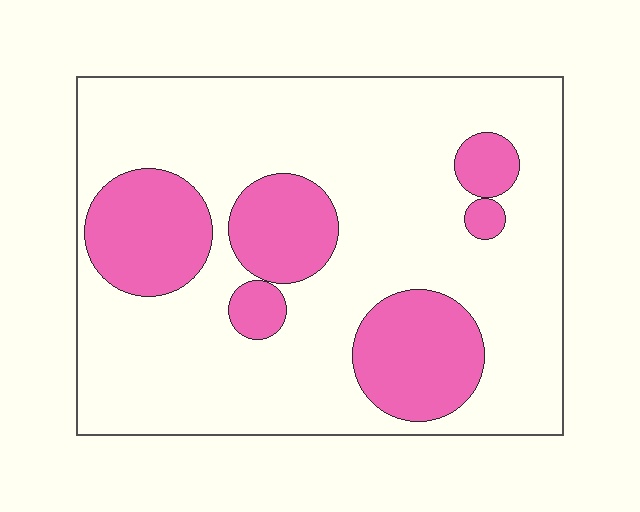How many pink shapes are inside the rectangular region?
6.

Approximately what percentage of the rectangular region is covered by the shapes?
Approximately 25%.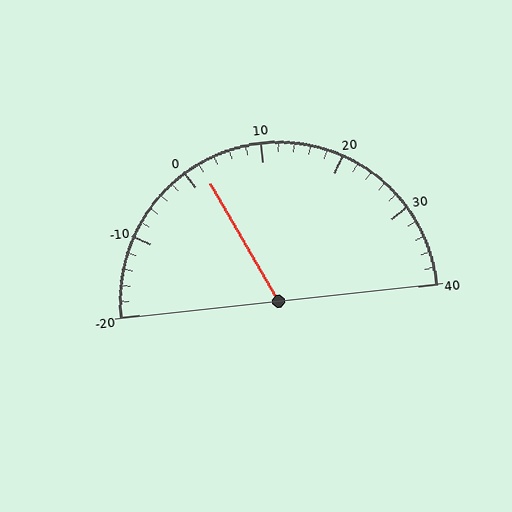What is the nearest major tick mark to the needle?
The nearest major tick mark is 0.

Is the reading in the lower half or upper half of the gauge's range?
The reading is in the lower half of the range (-20 to 40).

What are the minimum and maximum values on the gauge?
The gauge ranges from -20 to 40.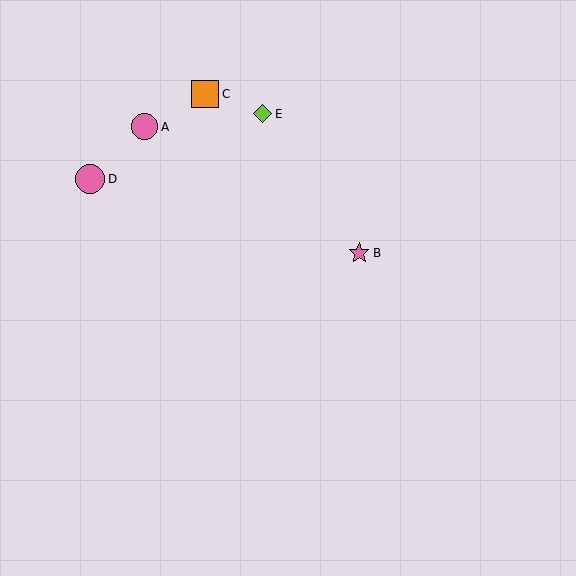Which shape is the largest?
The pink circle (labeled D) is the largest.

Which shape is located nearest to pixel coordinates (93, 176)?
The pink circle (labeled D) at (90, 179) is nearest to that location.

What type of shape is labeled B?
Shape B is a pink star.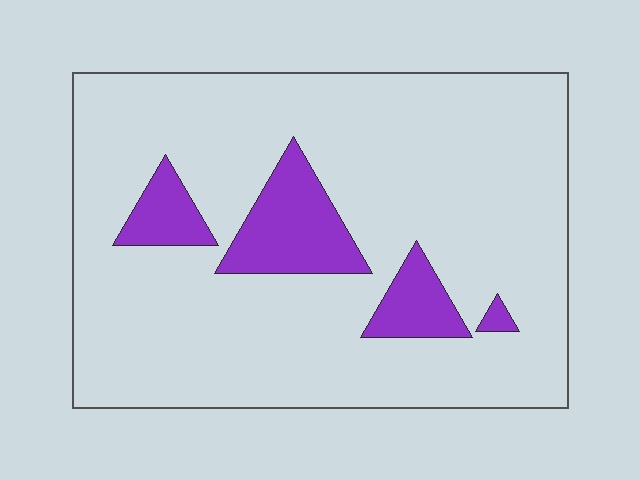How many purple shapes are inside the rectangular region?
4.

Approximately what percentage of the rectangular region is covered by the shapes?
Approximately 15%.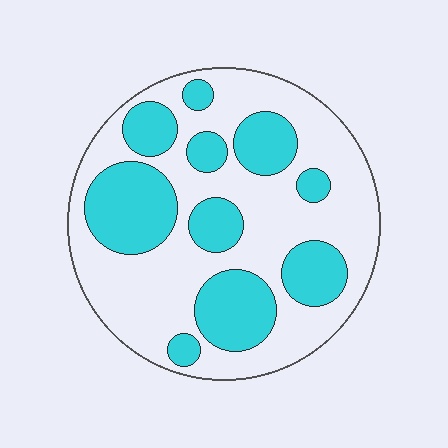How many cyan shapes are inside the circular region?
10.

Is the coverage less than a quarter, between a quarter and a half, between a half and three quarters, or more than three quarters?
Between a quarter and a half.